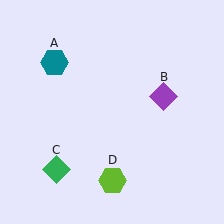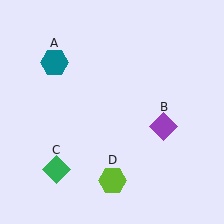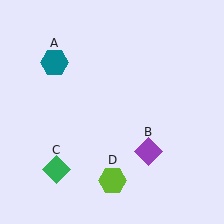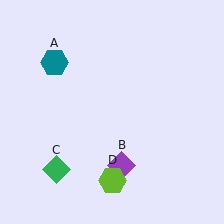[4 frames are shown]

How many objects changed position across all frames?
1 object changed position: purple diamond (object B).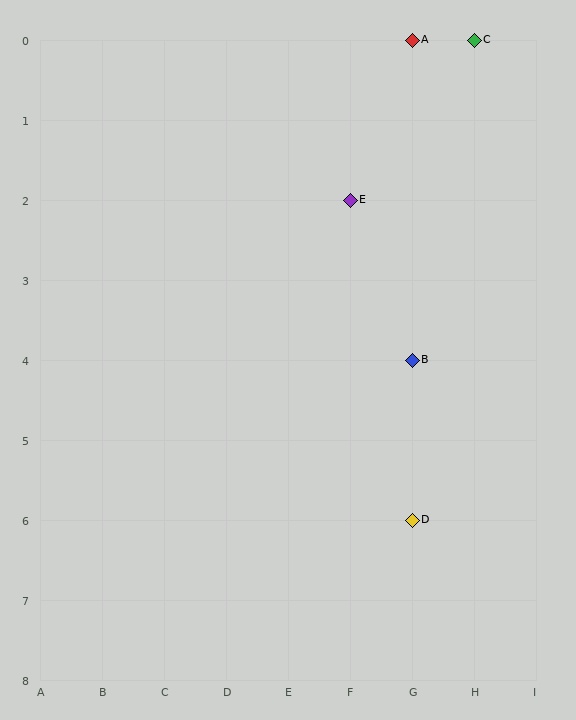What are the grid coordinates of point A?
Point A is at grid coordinates (G, 0).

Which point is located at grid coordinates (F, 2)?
Point E is at (F, 2).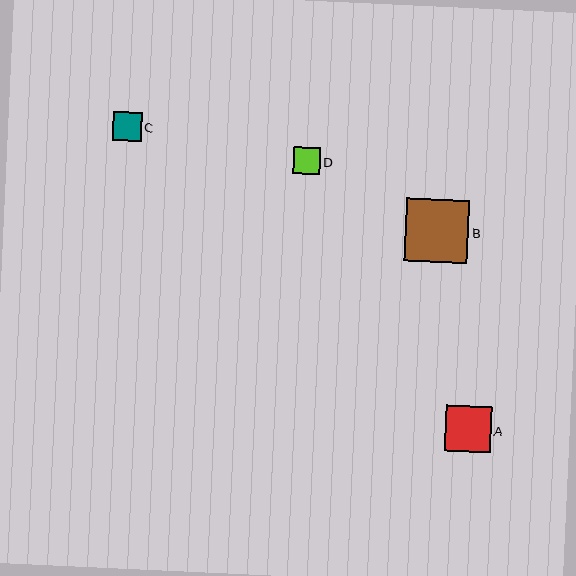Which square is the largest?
Square B is the largest with a size of approximately 64 pixels.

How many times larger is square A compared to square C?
Square A is approximately 1.6 times the size of square C.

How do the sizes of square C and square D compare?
Square C and square D are approximately the same size.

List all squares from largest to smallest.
From largest to smallest: B, A, C, D.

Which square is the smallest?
Square D is the smallest with a size of approximately 26 pixels.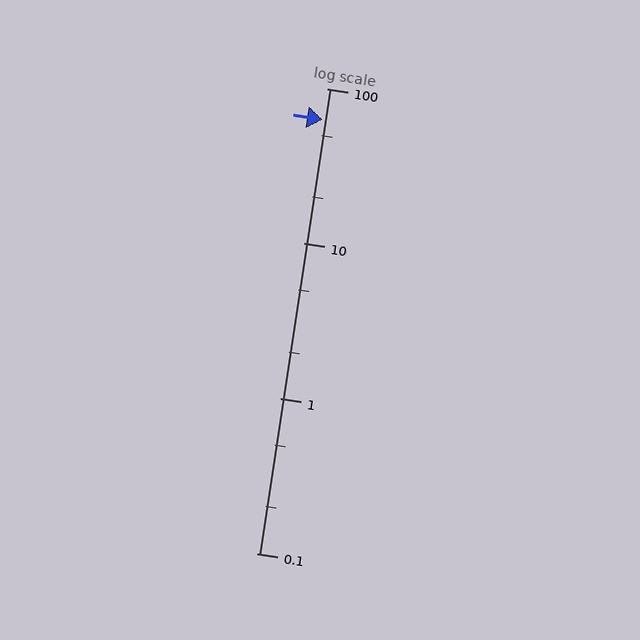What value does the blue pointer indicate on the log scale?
The pointer indicates approximately 63.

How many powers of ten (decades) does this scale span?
The scale spans 3 decades, from 0.1 to 100.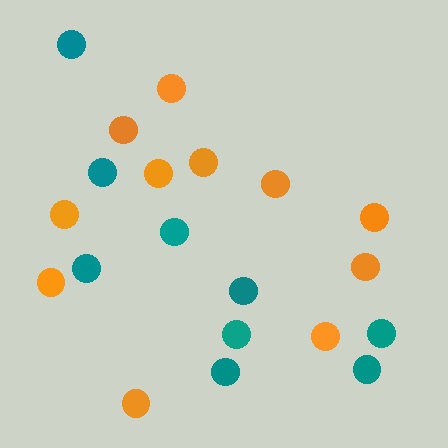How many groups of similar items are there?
There are 2 groups: one group of teal circles (9) and one group of orange circles (11).